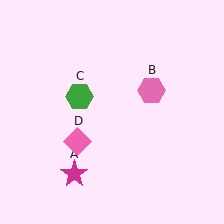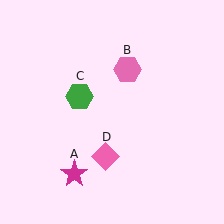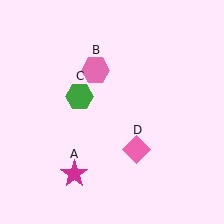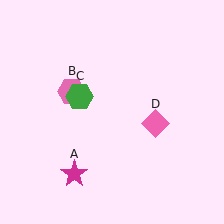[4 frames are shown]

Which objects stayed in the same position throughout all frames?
Magenta star (object A) and green hexagon (object C) remained stationary.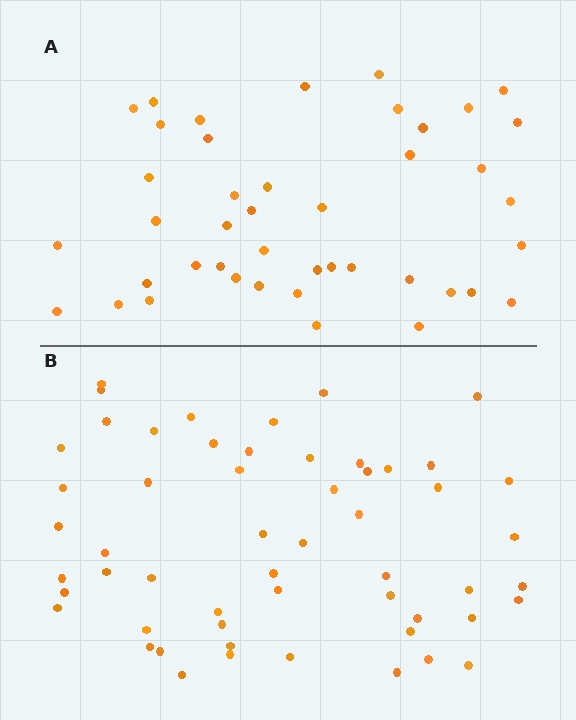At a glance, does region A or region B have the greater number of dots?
Region B (the bottom region) has more dots.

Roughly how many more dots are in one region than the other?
Region B has roughly 12 or so more dots than region A.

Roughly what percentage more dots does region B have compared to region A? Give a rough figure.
About 30% more.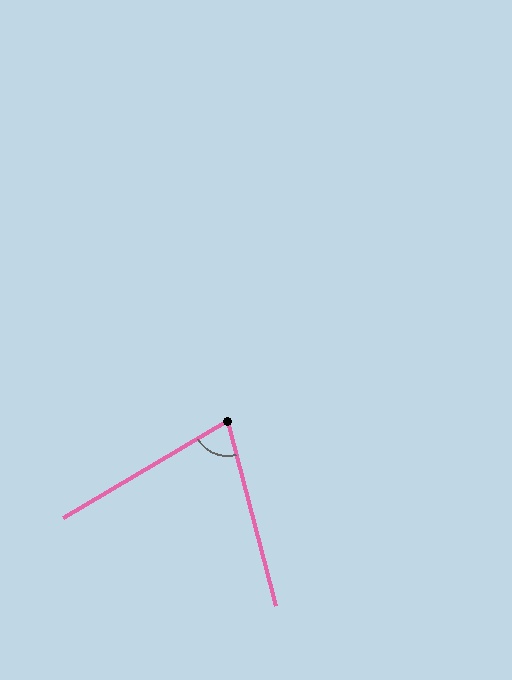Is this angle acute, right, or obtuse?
It is acute.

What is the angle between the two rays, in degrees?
Approximately 74 degrees.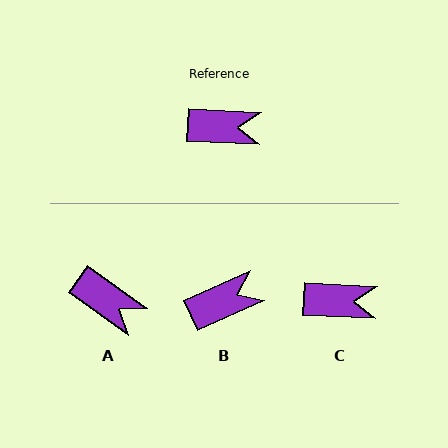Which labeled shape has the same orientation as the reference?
C.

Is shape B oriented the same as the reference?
No, it is off by about 28 degrees.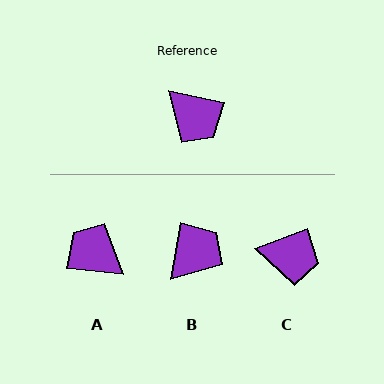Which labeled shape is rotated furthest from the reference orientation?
A, about 174 degrees away.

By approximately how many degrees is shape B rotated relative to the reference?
Approximately 91 degrees counter-clockwise.